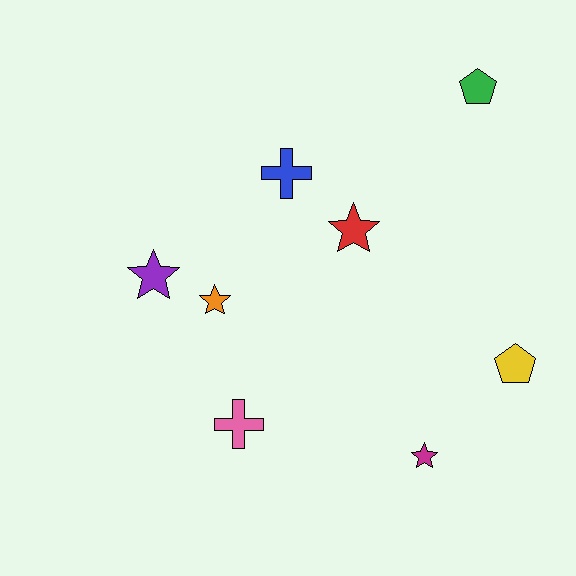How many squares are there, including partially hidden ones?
There are no squares.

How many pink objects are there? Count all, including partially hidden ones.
There is 1 pink object.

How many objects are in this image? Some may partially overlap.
There are 8 objects.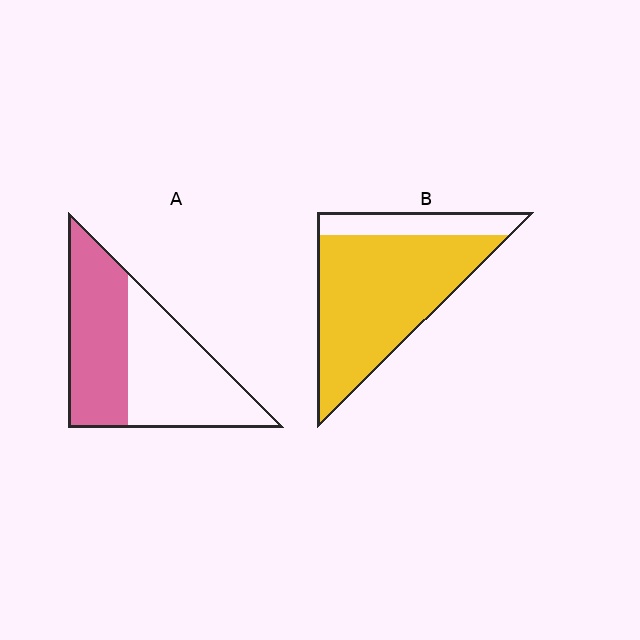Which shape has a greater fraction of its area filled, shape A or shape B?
Shape B.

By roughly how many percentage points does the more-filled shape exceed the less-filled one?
By roughly 30 percentage points (B over A).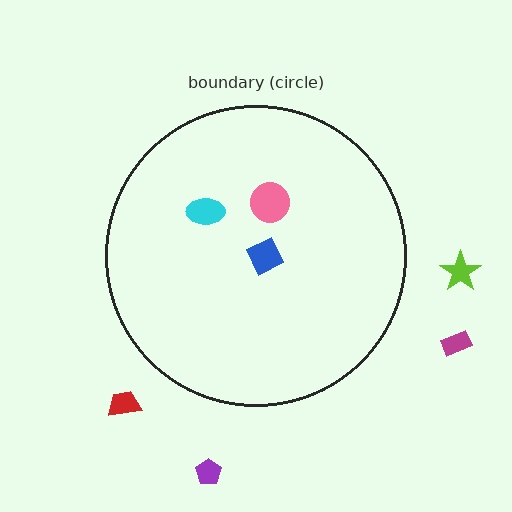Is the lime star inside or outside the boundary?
Outside.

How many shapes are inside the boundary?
3 inside, 4 outside.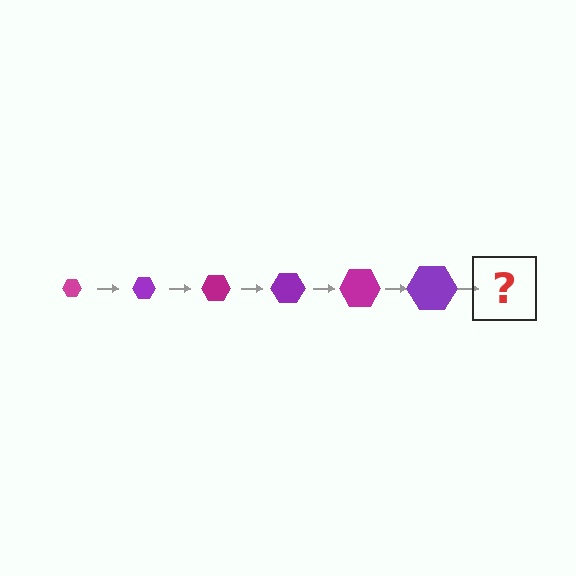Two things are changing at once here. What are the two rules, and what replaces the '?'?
The two rules are that the hexagon grows larger each step and the color cycles through magenta and purple. The '?' should be a magenta hexagon, larger than the previous one.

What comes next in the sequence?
The next element should be a magenta hexagon, larger than the previous one.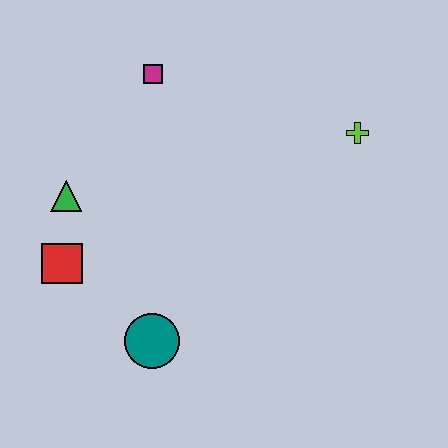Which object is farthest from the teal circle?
The lime cross is farthest from the teal circle.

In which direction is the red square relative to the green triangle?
The red square is below the green triangle.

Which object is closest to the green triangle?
The red square is closest to the green triangle.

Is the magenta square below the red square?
No